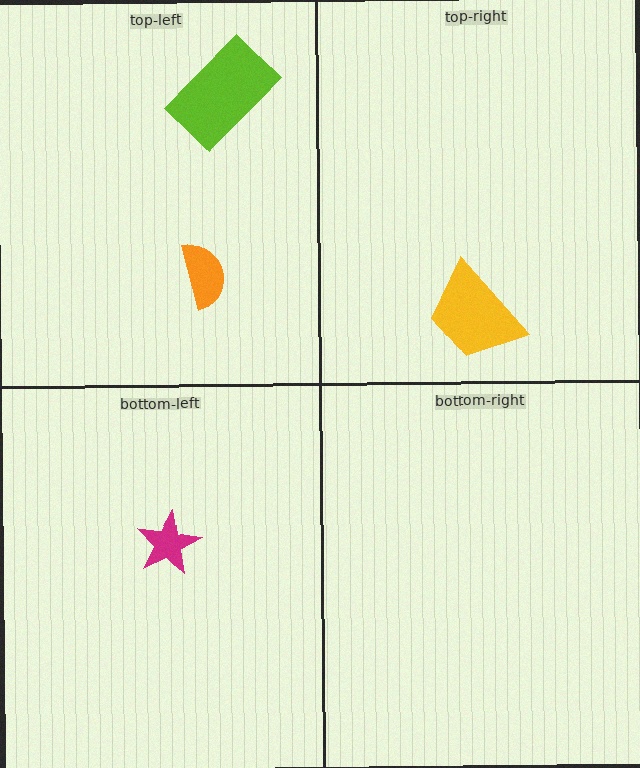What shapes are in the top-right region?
The yellow trapezoid.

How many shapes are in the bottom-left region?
1.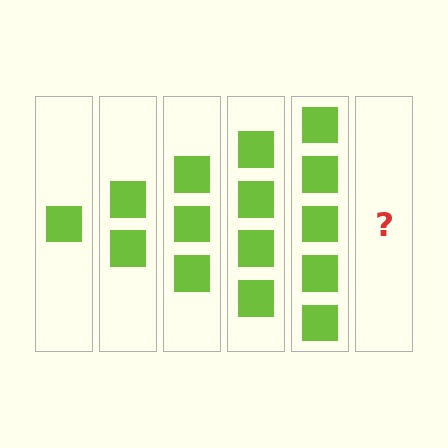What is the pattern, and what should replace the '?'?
The pattern is that each step adds one more square. The '?' should be 6 squares.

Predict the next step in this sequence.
The next step is 6 squares.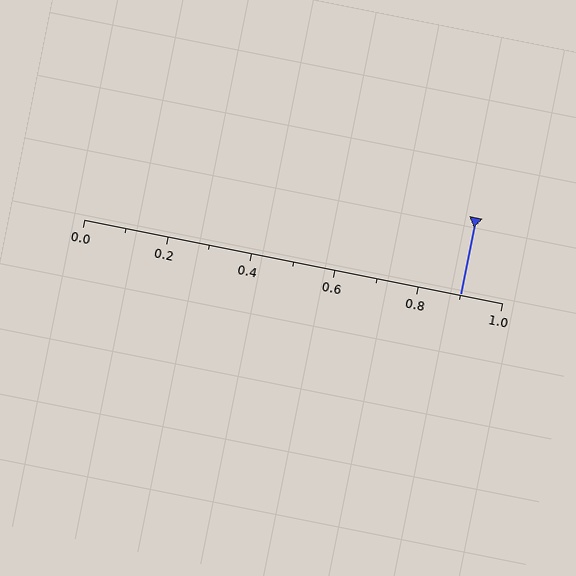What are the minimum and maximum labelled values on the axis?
The axis runs from 0.0 to 1.0.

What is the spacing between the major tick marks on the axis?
The major ticks are spaced 0.2 apart.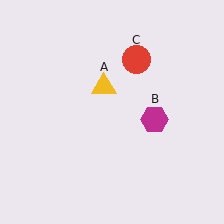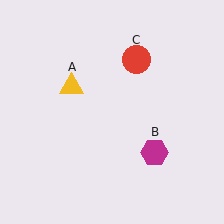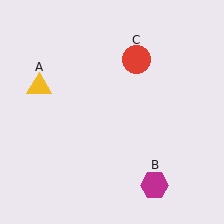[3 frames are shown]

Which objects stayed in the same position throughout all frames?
Red circle (object C) remained stationary.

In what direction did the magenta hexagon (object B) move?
The magenta hexagon (object B) moved down.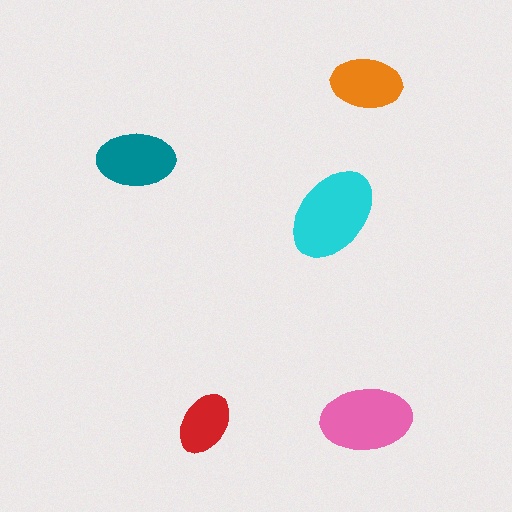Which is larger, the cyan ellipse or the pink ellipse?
The cyan one.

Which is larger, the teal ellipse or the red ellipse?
The teal one.